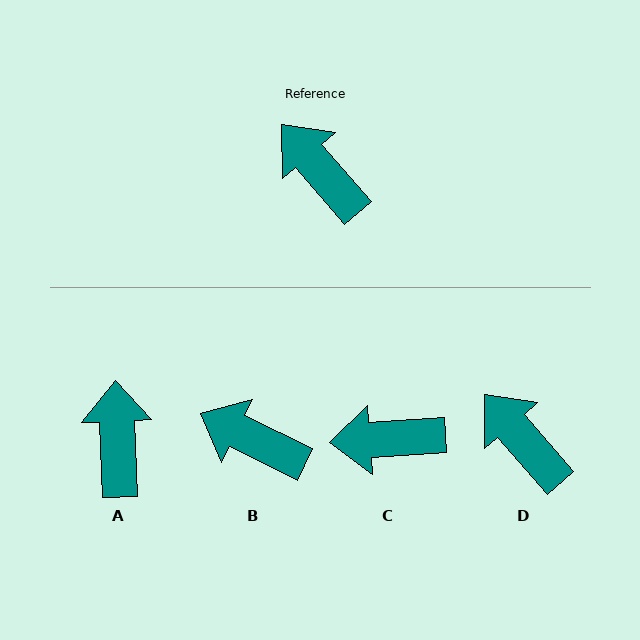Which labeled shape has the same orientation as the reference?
D.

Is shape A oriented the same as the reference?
No, it is off by about 38 degrees.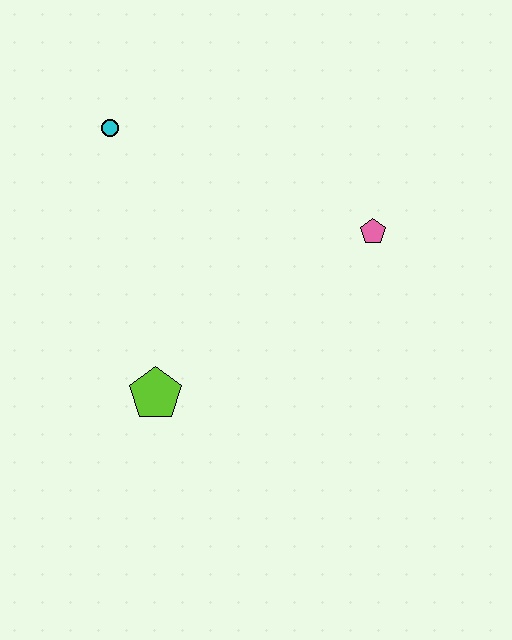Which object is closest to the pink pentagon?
The lime pentagon is closest to the pink pentagon.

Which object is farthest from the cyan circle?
The pink pentagon is farthest from the cyan circle.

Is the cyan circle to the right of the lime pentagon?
No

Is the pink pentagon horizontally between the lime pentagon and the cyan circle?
No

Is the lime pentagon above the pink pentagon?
No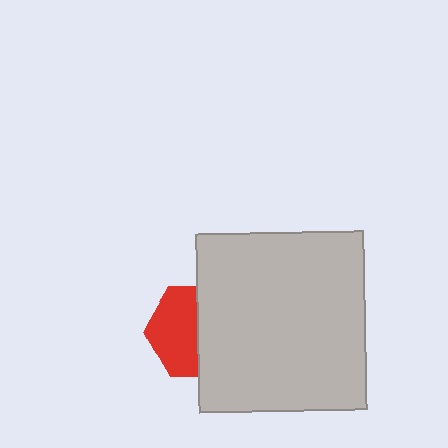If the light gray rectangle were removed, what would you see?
You would see the complete red hexagon.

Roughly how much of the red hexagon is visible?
About half of it is visible (roughly 53%).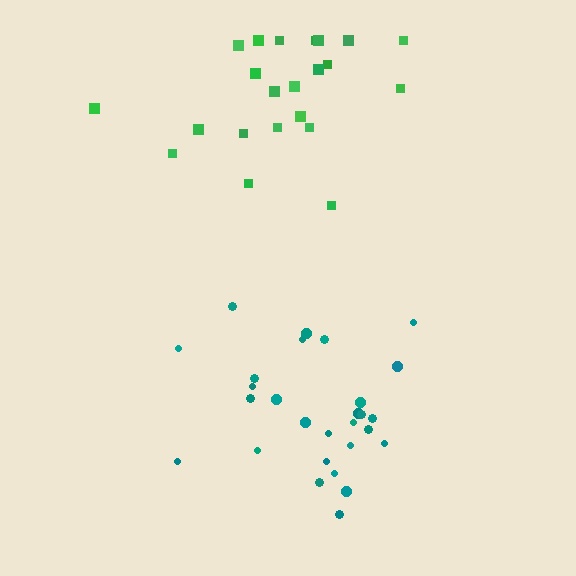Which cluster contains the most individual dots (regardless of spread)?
Teal (28).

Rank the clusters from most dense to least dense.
teal, green.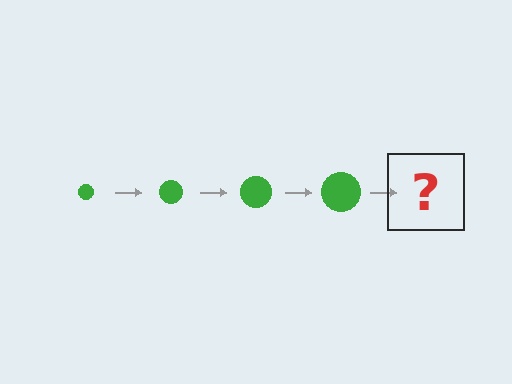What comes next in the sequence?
The next element should be a green circle, larger than the previous one.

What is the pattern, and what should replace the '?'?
The pattern is that the circle gets progressively larger each step. The '?' should be a green circle, larger than the previous one.